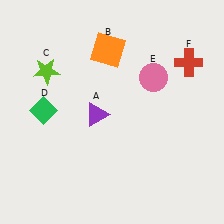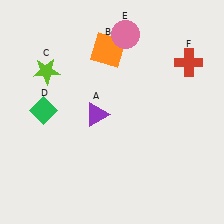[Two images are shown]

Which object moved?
The pink circle (E) moved up.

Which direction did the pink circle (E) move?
The pink circle (E) moved up.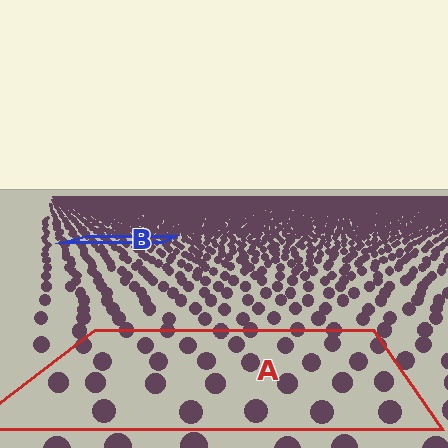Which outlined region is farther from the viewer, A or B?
Region B is farther from the viewer — the texture elements inside it appear smaller and more densely packed.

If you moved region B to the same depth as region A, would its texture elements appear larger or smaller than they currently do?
They would appear larger. At a closer depth, the same texture elements are projected at a bigger on-screen size.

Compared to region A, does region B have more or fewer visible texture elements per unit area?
Region B has more texture elements per unit area — they are packed more densely because it is farther away.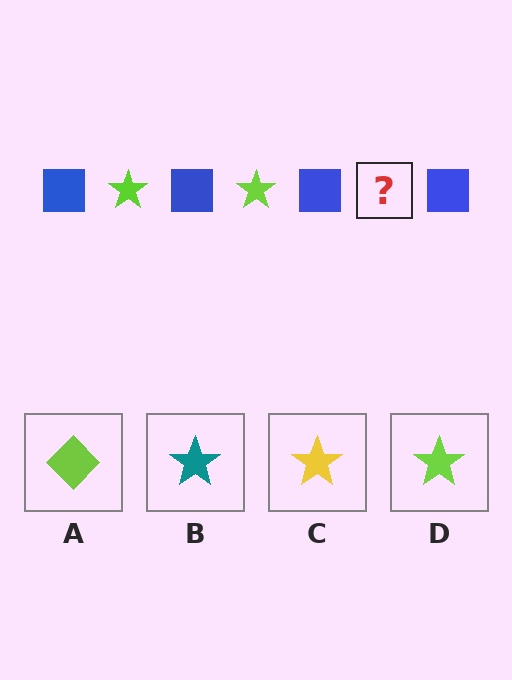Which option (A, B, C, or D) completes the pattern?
D.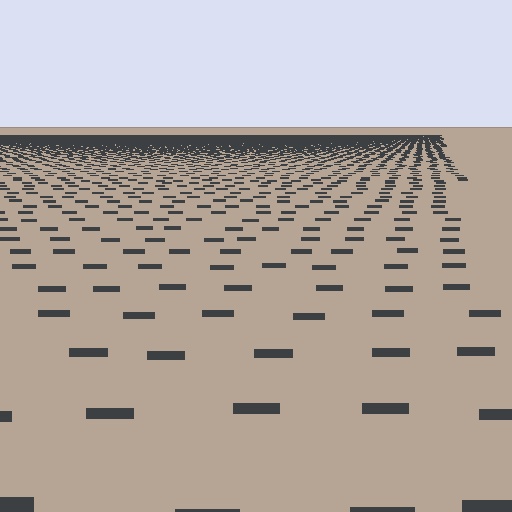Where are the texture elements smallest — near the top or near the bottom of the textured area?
Near the top.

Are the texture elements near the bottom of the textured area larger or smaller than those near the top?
Larger. Near the bottom, elements are closer to the viewer and appear at a bigger on-screen size.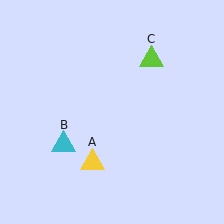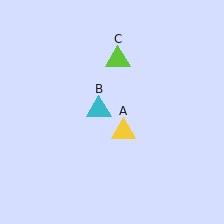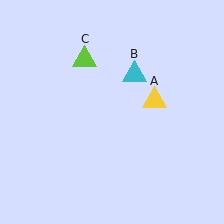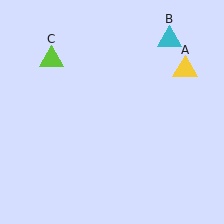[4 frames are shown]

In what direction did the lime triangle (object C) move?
The lime triangle (object C) moved left.